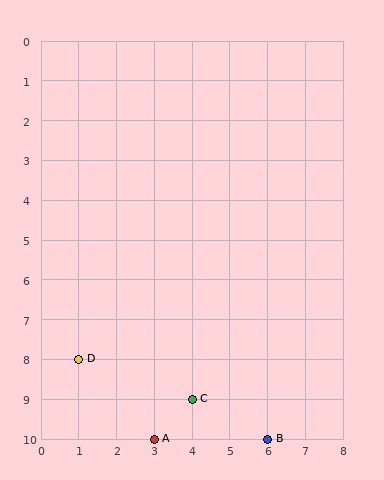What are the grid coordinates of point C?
Point C is at grid coordinates (4, 9).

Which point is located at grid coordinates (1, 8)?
Point D is at (1, 8).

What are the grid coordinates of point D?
Point D is at grid coordinates (1, 8).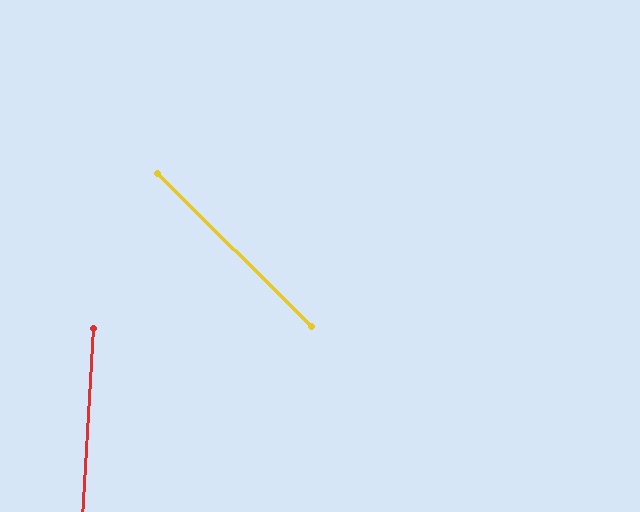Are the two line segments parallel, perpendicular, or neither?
Neither parallel nor perpendicular — they differ by about 48°.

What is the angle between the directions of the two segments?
Approximately 48 degrees.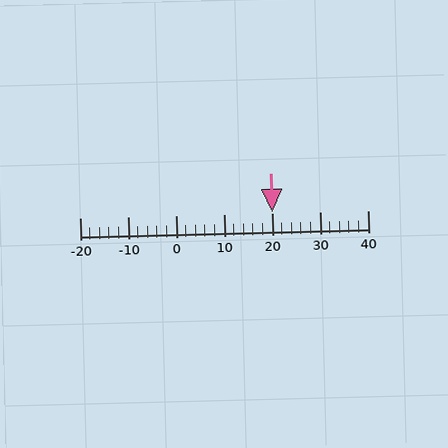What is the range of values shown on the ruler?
The ruler shows values from -20 to 40.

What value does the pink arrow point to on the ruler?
The pink arrow points to approximately 20.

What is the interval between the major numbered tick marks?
The major tick marks are spaced 10 units apart.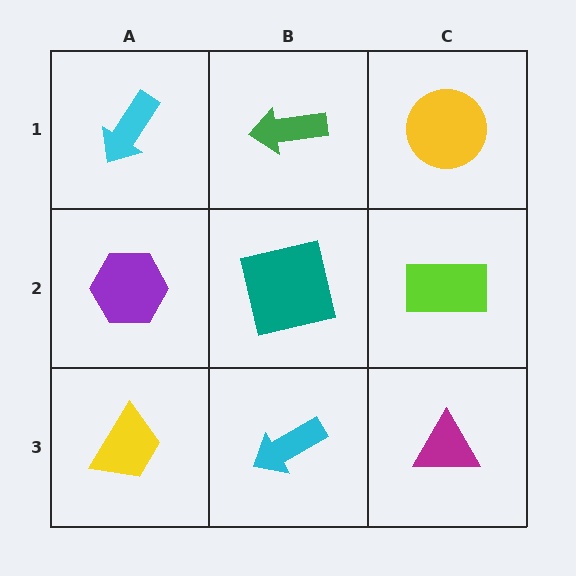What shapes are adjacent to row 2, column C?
A yellow circle (row 1, column C), a magenta triangle (row 3, column C), a teal square (row 2, column B).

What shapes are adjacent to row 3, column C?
A lime rectangle (row 2, column C), a cyan arrow (row 3, column B).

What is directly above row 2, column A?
A cyan arrow.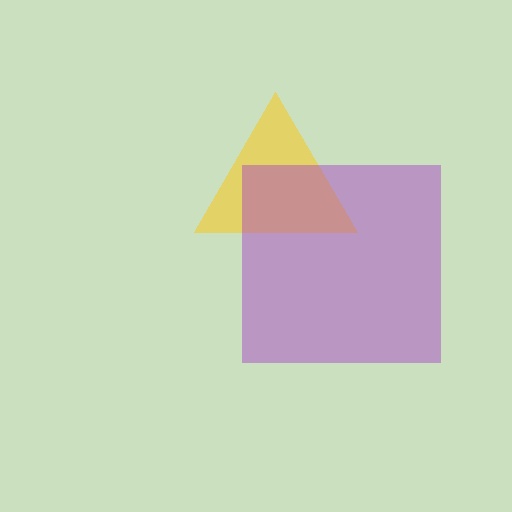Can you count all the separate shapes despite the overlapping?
Yes, there are 2 separate shapes.